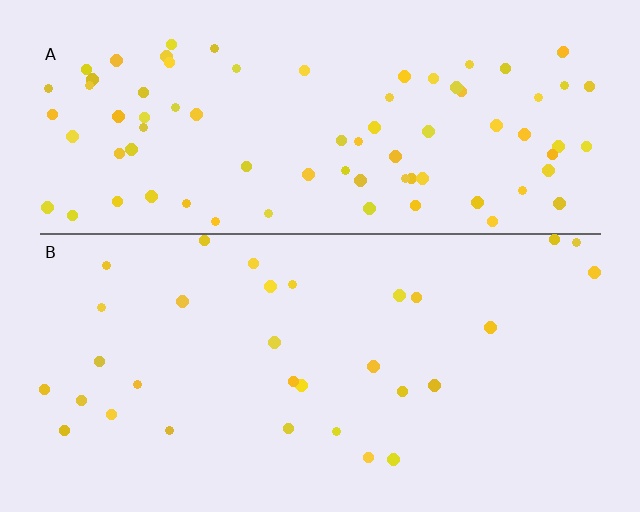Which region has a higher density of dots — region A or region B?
A (the top).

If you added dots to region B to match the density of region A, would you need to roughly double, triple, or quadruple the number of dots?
Approximately triple.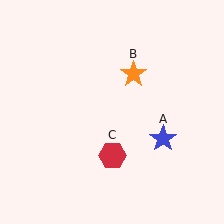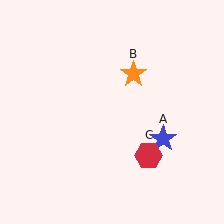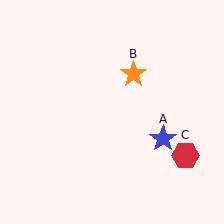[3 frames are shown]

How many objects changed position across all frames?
1 object changed position: red hexagon (object C).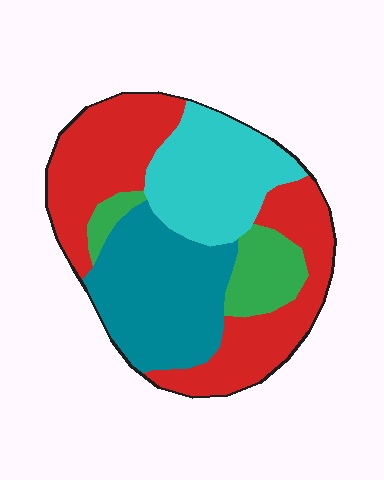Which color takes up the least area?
Green, at roughly 10%.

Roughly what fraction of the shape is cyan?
Cyan takes up about one fifth (1/5) of the shape.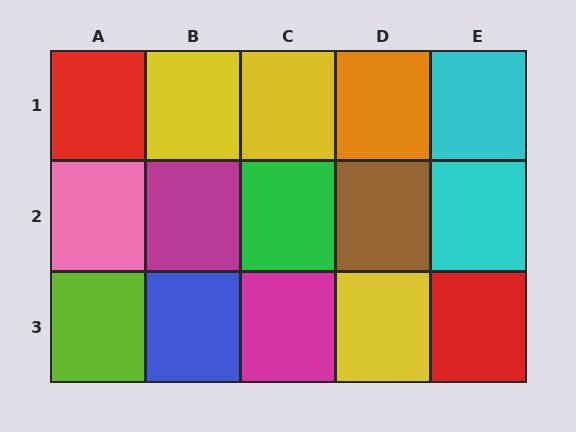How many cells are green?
1 cell is green.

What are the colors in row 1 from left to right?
Red, yellow, yellow, orange, cyan.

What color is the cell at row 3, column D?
Yellow.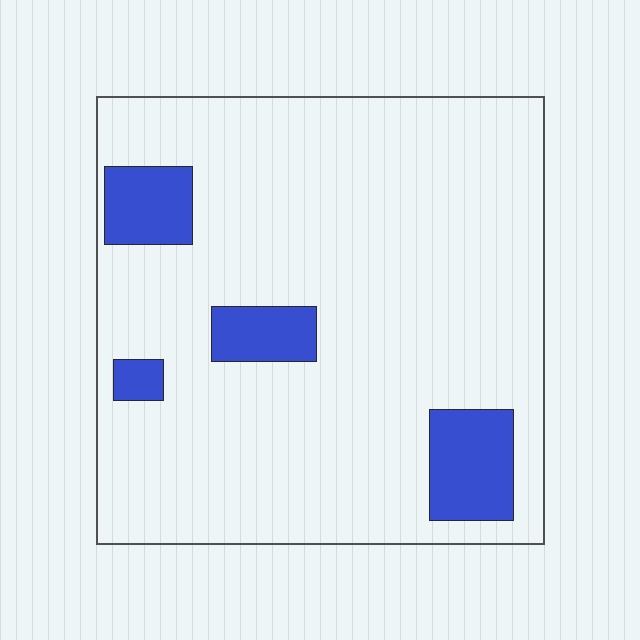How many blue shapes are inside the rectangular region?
4.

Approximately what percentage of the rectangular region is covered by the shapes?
Approximately 10%.